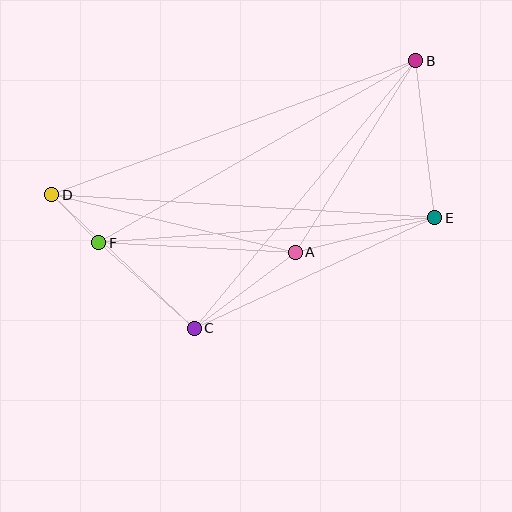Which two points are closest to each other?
Points D and F are closest to each other.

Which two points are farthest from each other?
Points B and D are farthest from each other.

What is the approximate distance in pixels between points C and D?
The distance between C and D is approximately 195 pixels.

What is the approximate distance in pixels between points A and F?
The distance between A and F is approximately 197 pixels.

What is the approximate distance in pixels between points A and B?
The distance between A and B is approximately 226 pixels.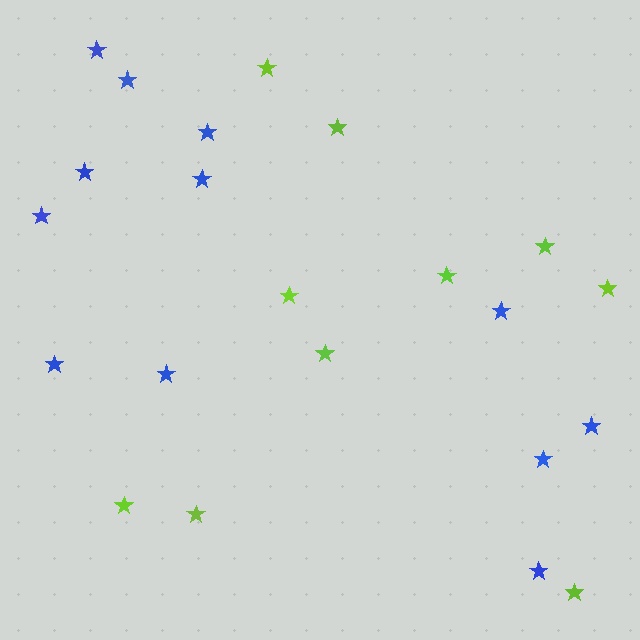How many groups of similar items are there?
There are 2 groups: one group of blue stars (12) and one group of lime stars (10).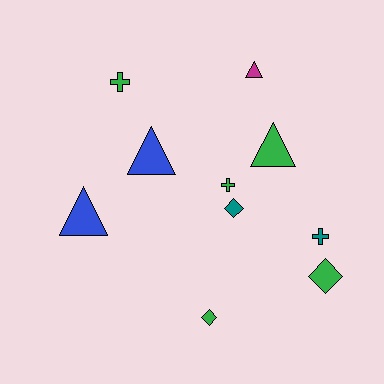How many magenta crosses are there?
There are no magenta crosses.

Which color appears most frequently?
Green, with 5 objects.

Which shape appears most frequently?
Triangle, with 4 objects.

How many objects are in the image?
There are 10 objects.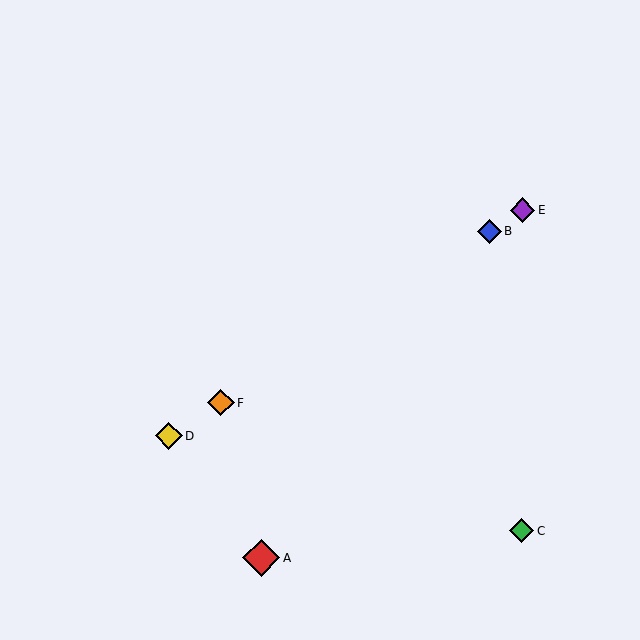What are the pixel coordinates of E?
Object E is at (522, 210).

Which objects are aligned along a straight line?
Objects B, D, E, F are aligned along a straight line.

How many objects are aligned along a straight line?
4 objects (B, D, E, F) are aligned along a straight line.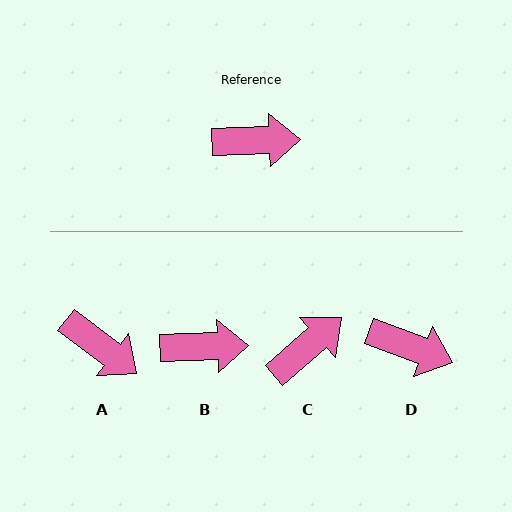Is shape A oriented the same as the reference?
No, it is off by about 39 degrees.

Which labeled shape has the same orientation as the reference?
B.